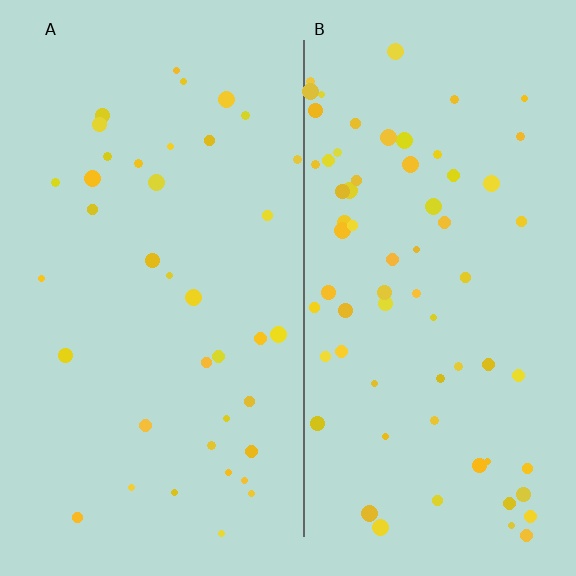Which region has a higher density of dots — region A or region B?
B (the right).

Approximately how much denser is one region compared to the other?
Approximately 1.7× — region B over region A.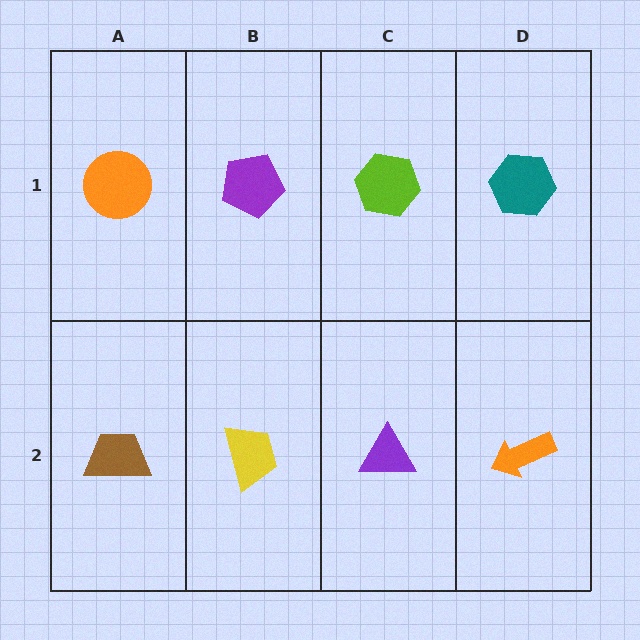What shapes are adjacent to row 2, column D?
A teal hexagon (row 1, column D), a purple triangle (row 2, column C).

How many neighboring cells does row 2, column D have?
2.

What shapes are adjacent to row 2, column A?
An orange circle (row 1, column A), a yellow trapezoid (row 2, column B).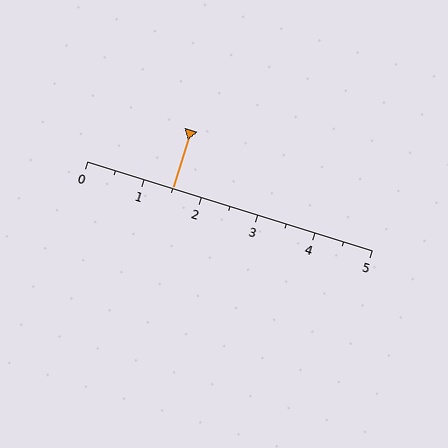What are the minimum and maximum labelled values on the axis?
The axis runs from 0 to 5.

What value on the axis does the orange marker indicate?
The marker indicates approximately 1.5.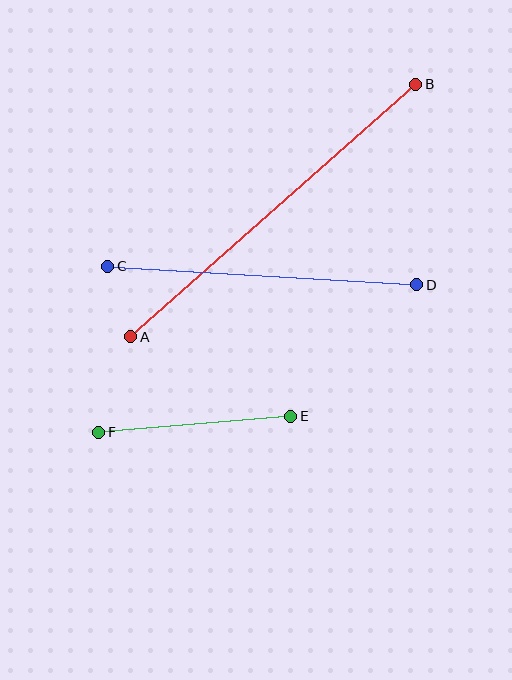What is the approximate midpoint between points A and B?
The midpoint is at approximately (273, 210) pixels.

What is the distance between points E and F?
The distance is approximately 193 pixels.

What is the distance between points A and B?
The distance is approximately 381 pixels.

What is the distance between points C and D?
The distance is approximately 309 pixels.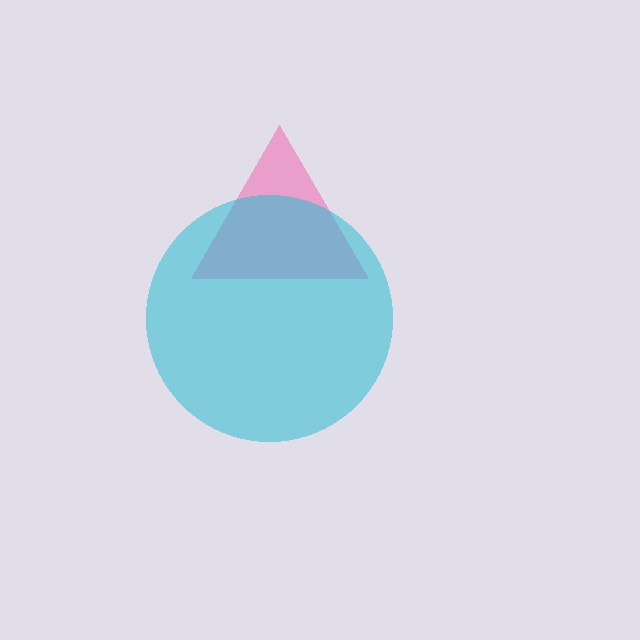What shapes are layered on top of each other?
The layered shapes are: a pink triangle, a cyan circle.